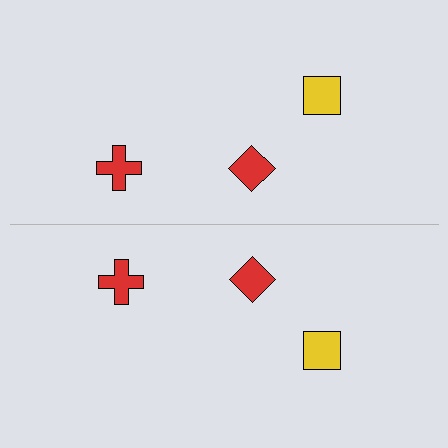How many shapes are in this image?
There are 6 shapes in this image.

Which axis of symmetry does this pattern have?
The pattern has a horizontal axis of symmetry running through the center of the image.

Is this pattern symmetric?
Yes, this pattern has bilateral (reflection) symmetry.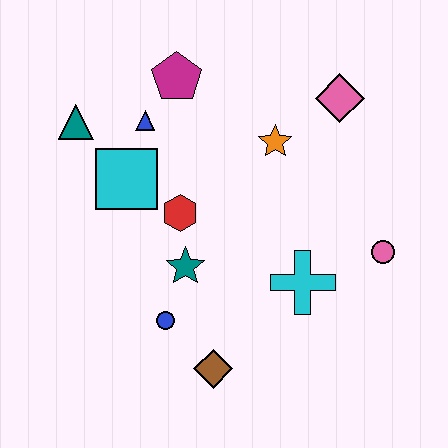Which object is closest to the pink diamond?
The orange star is closest to the pink diamond.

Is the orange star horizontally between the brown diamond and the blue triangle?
No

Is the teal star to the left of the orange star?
Yes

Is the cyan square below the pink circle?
No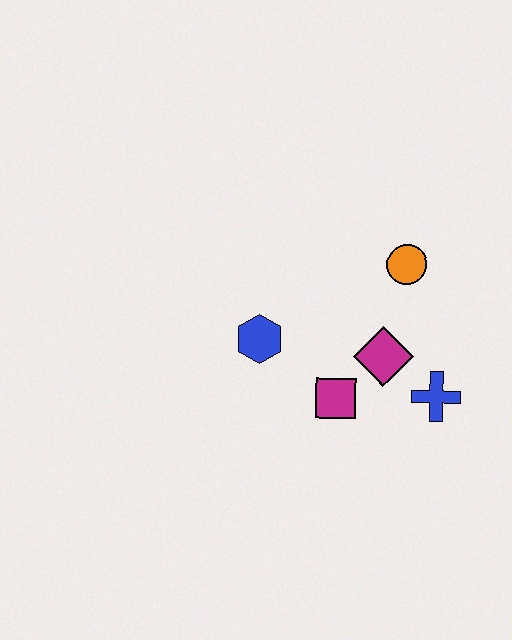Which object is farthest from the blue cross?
The blue hexagon is farthest from the blue cross.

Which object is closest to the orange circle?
The magenta diamond is closest to the orange circle.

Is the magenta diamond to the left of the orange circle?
Yes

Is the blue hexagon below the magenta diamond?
No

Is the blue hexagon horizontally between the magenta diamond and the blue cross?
No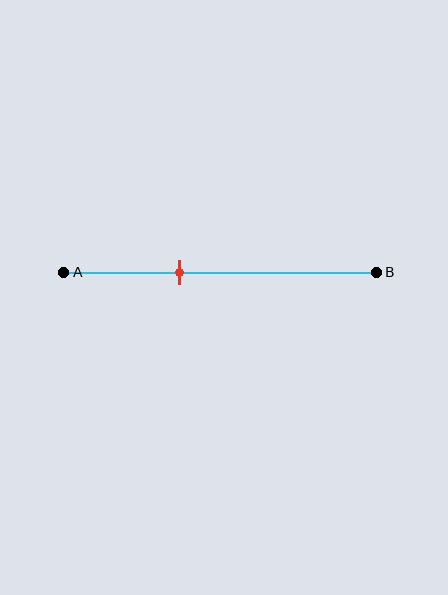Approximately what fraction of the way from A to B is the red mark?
The red mark is approximately 35% of the way from A to B.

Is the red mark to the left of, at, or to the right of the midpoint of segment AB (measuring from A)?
The red mark is to the left of the midpoint of segment AB.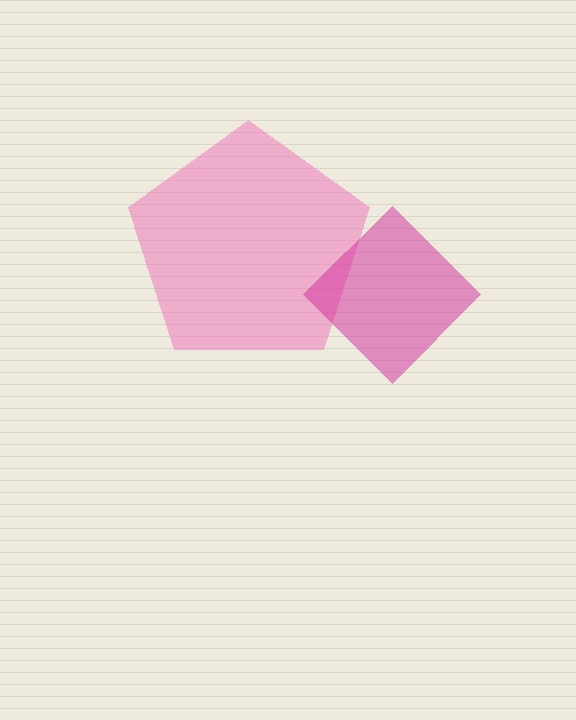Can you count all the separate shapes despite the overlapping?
Yes, there are 2 separate shapes.